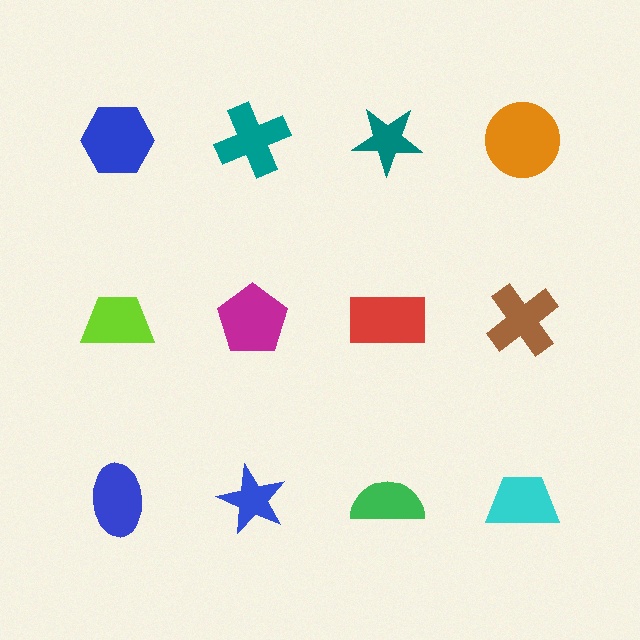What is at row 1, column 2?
A teal cross.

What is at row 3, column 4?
A cyan trapezoid.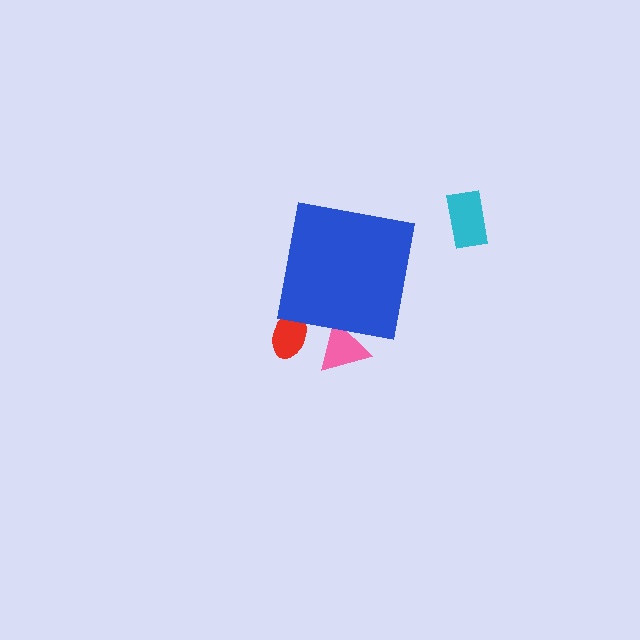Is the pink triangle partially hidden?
Yes, the pink triangle is partially hidden behind the blue square.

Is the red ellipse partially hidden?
Yes, the red ellipse is partially hidden behind the blue square.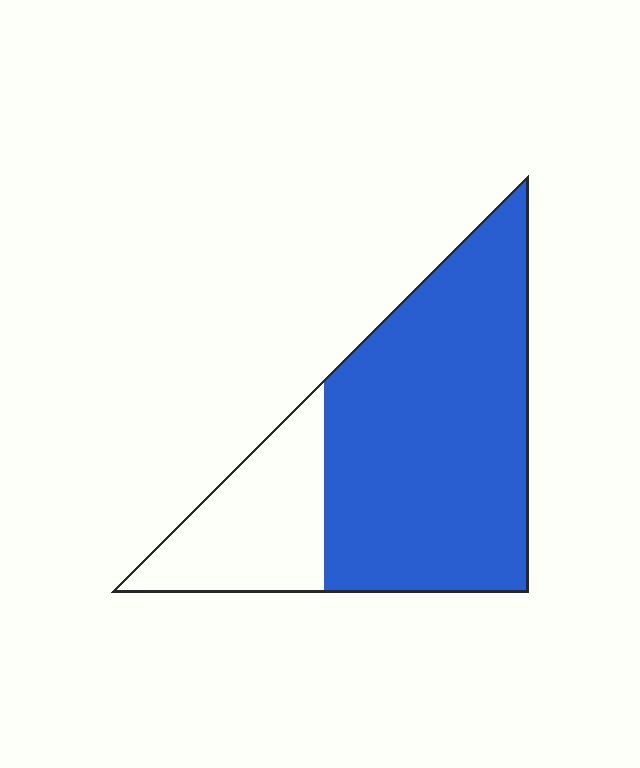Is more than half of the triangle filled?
Yes.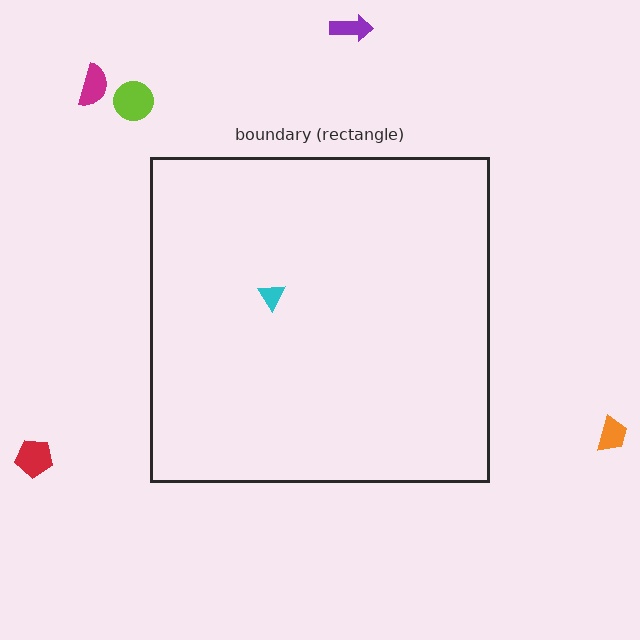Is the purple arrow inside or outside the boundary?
Outside.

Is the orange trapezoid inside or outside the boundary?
Outside.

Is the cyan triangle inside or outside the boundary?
Inside.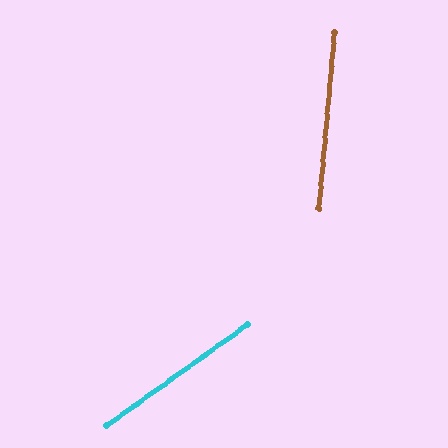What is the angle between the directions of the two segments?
Approximately 49 degrees.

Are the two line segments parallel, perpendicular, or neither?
Neither parallel nor perpendicular — they differ by about 49°.